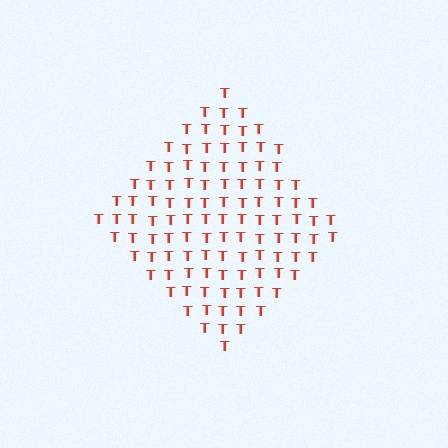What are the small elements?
The small elements are letter T's.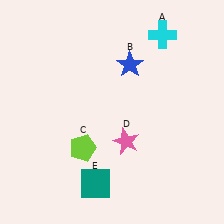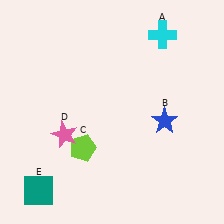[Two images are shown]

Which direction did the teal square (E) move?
The teal square (E) moved left.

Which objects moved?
The objects that moved are: the blue star (B), the pink star (D), the teal square (E).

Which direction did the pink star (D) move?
The pink star (D) moved left.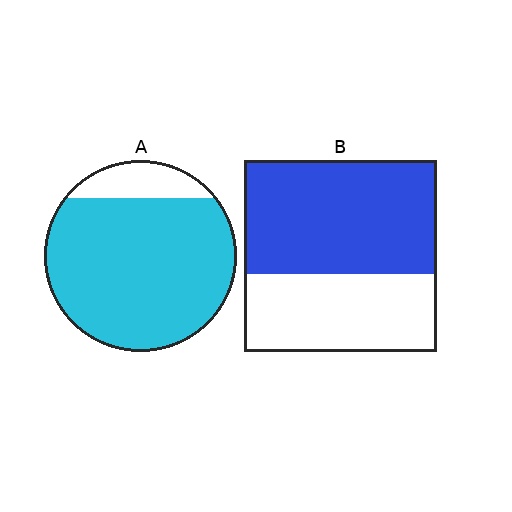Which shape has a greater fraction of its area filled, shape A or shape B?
Shape A.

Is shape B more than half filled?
Yes.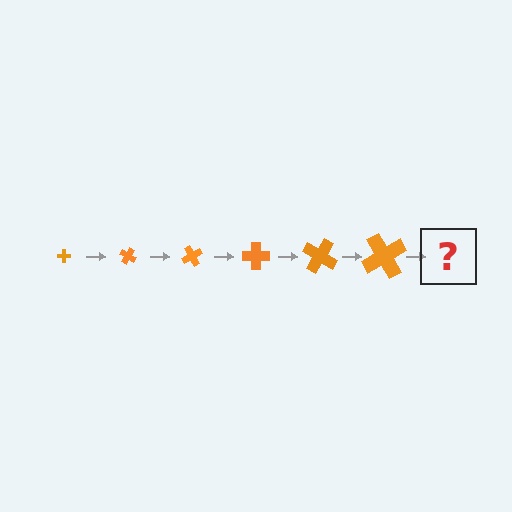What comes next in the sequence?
The next element should be a cross, larger than the previous one and rotated 180 degrees from the start.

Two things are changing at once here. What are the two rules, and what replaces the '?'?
The two rules are that the cross grows larger each step and it rotates 30 degrees each step. The '?' should be a cross, larger than the previous one and rotated 180 degrees from the start.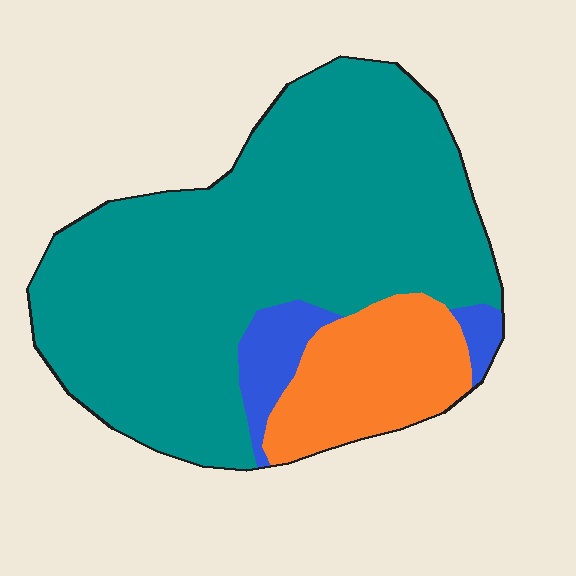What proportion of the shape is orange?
Orange covers about 15% of the shape.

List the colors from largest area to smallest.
From largest to smallest: teal, orange, blue.